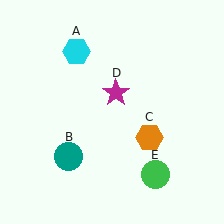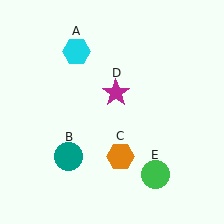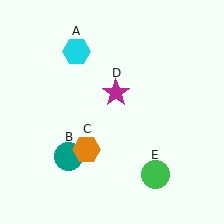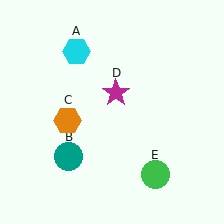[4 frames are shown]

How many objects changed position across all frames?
1 object changed position: orange hexagon (object C).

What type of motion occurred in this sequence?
The orange hexagon (object C) rotated clockwise around the center of the scene.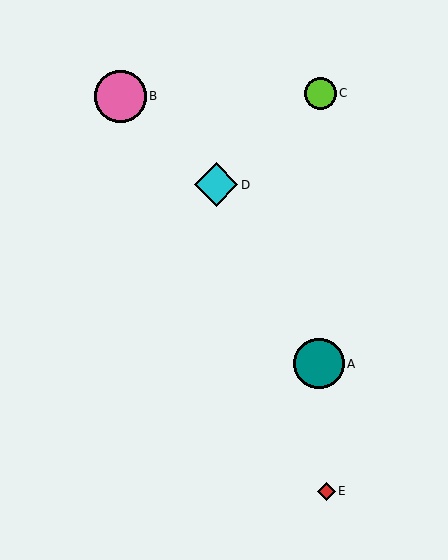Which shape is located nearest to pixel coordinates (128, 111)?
The pink circle (labeled B) at (120, 96) is nearest to that location.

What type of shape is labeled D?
Shape D is a cyan diamond.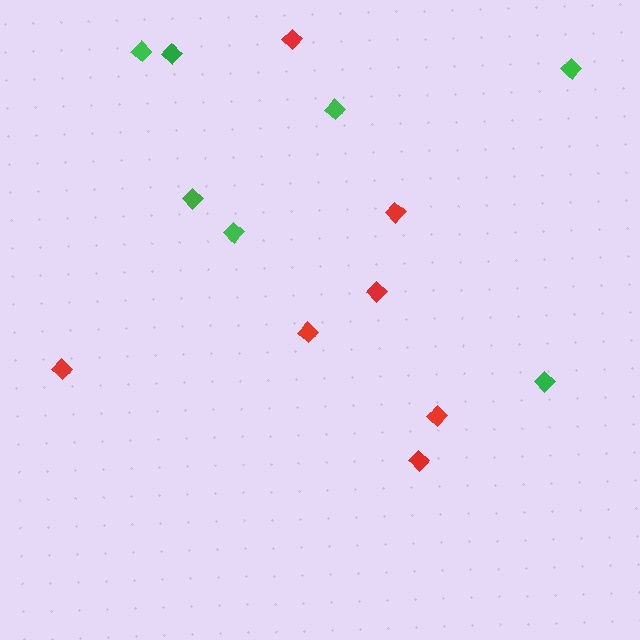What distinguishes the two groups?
There are 2 groups: one group of red diamonds (7) and one group of green diamonds (7).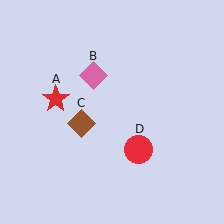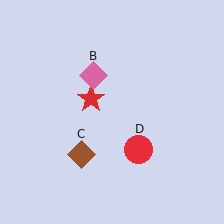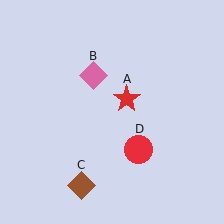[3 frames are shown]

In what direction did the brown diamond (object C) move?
The brown diamond (object C) moved down.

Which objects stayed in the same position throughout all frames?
Pink diamond (object B) and red circle (object D) remained stationary.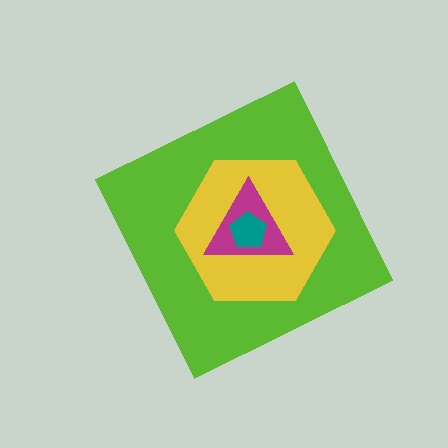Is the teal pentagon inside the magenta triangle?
Yes.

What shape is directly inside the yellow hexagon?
The magenta triangle.